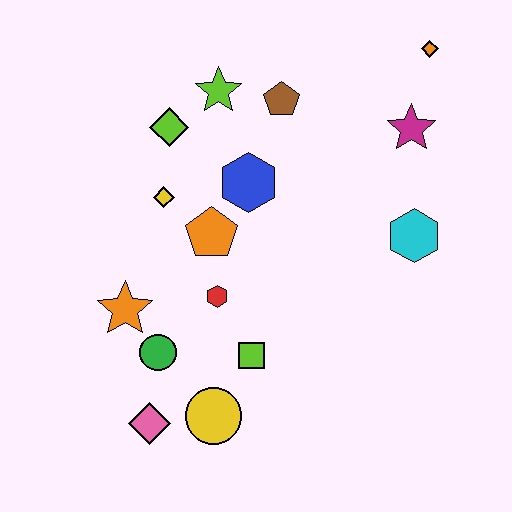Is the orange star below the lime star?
Yes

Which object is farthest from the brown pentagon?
The pink diamond is farthest from the brown pentagon.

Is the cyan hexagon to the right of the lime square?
Yes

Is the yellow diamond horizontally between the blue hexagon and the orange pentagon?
No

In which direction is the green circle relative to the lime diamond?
The green circle is below the lime diamond.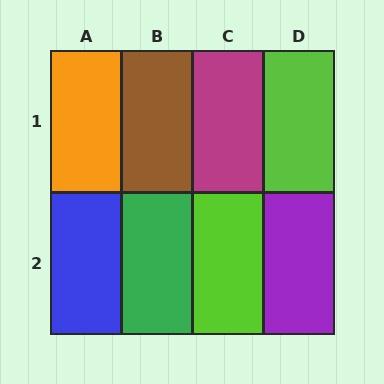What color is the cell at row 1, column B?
Brown.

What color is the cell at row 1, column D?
Lime.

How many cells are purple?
1 cell is purple.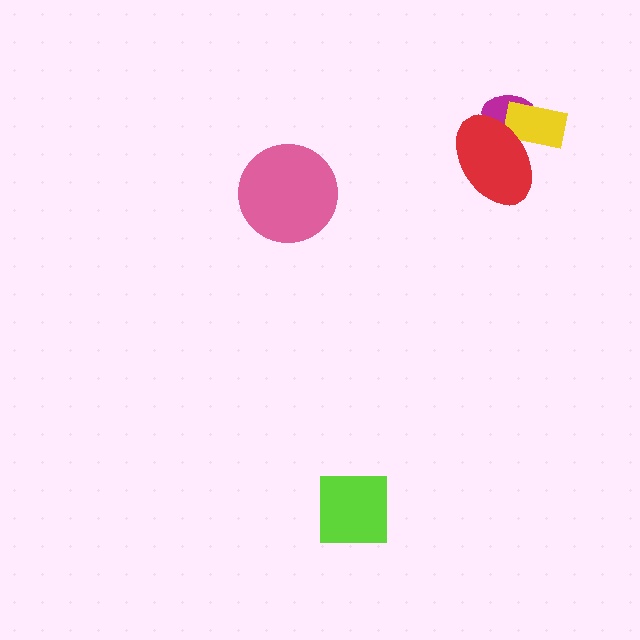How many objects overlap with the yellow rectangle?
2 objects overlap with the yellow rectangle.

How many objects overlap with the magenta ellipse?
2 objects overlap with the magenta ellipse.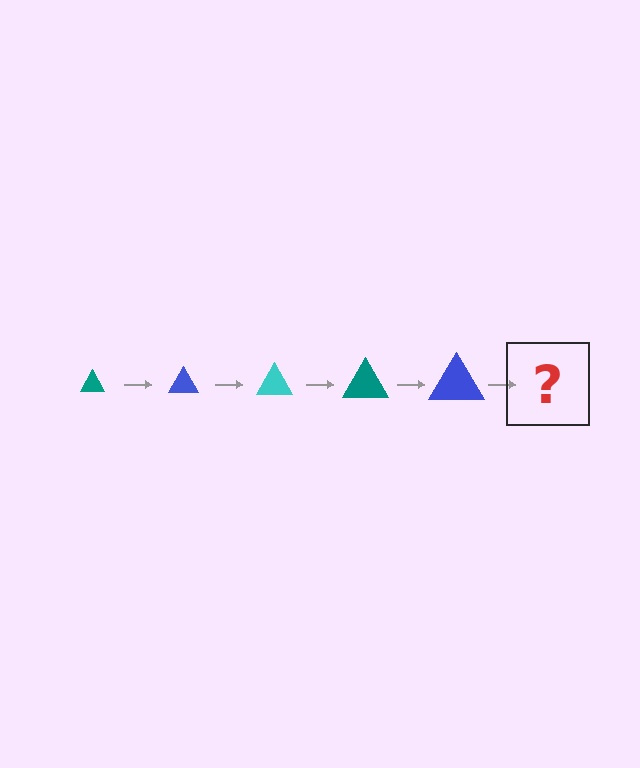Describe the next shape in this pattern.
It should be a cyan triangle, larger than the previous one.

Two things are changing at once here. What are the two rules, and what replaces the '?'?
The two rules are that the triangle grows larger each step and the color cycles through teal, blue, and cyan. The '?' should be a cyan triangle, larger than the previous one.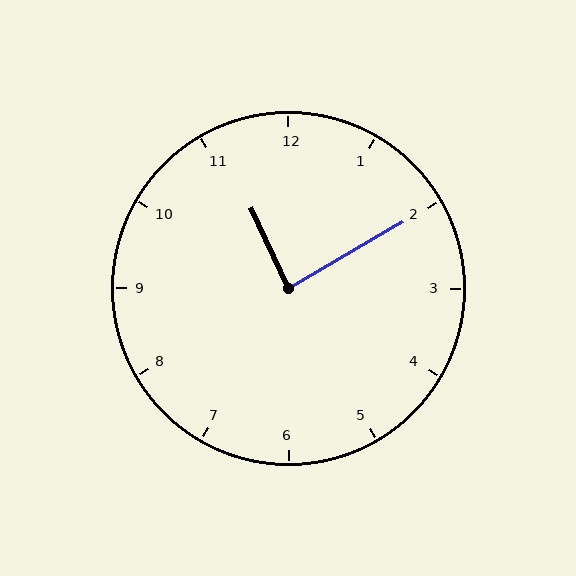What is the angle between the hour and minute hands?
Approximately 85 degrees.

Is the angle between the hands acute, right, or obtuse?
It is right.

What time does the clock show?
11:10.